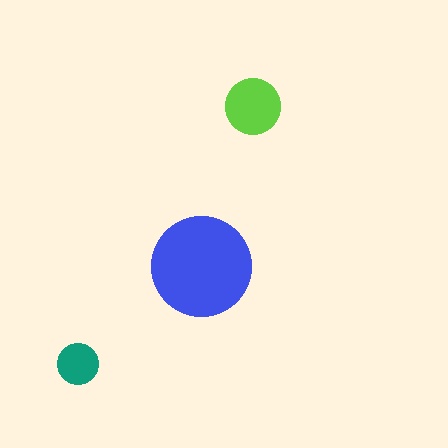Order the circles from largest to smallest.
the blue one, the lime one, the teal one.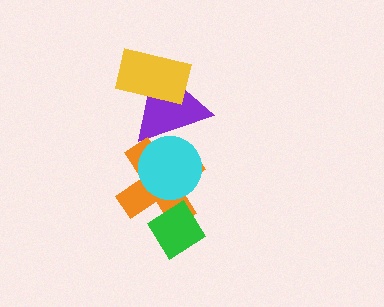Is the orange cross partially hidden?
Yes, it is partially covered by another shape.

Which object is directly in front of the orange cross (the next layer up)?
The cyan circle is directly in front of the orange cross.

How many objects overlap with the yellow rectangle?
1 object overlaps with the yellow rectangle.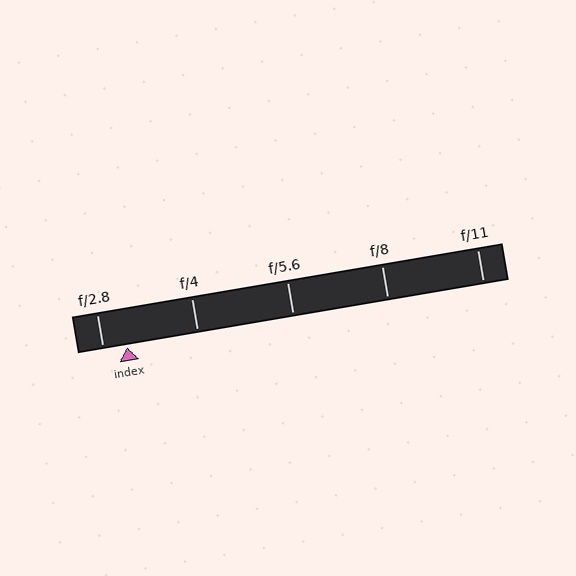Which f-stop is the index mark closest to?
The index mark is closest to f/2.8.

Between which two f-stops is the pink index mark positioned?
The index mark is between f/2.8 and f/4.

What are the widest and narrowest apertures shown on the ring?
The widest aperture shown is f/2.8 and the narrowest is f/11.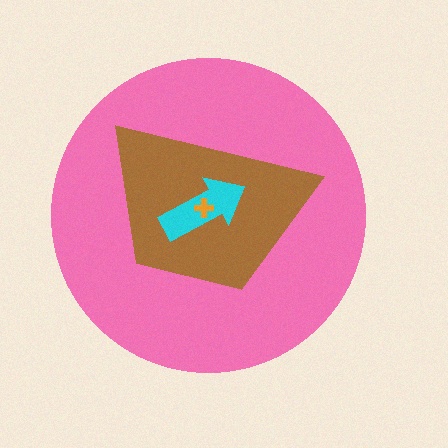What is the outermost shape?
The pink circle.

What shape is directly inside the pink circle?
The brown trapezoid.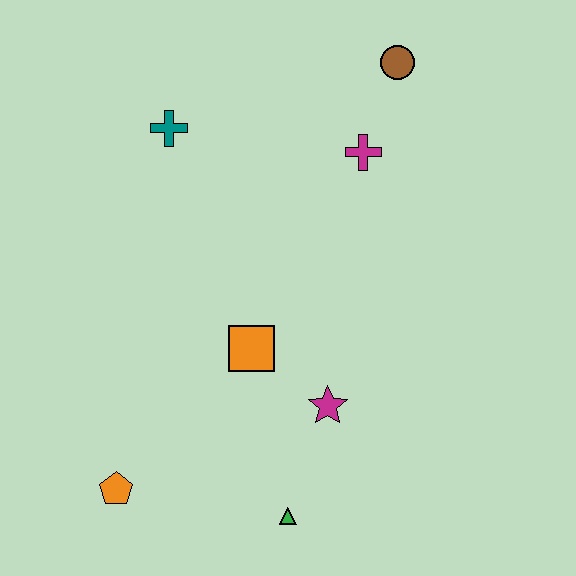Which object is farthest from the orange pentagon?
The brown circle is farthest from the orange pentagon.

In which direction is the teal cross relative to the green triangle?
The teal cross is above the green triangle.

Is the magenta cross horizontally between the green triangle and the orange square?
No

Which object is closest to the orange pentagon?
The green triangle is closest to the orange pentagon.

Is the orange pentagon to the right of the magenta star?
No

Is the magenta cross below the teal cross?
Yes